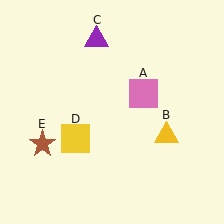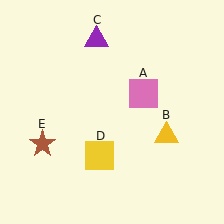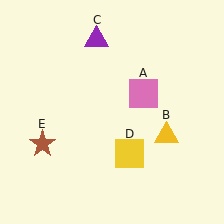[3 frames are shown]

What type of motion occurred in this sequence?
The yellow square (object D) rotated counterclockwise around the center of the scene.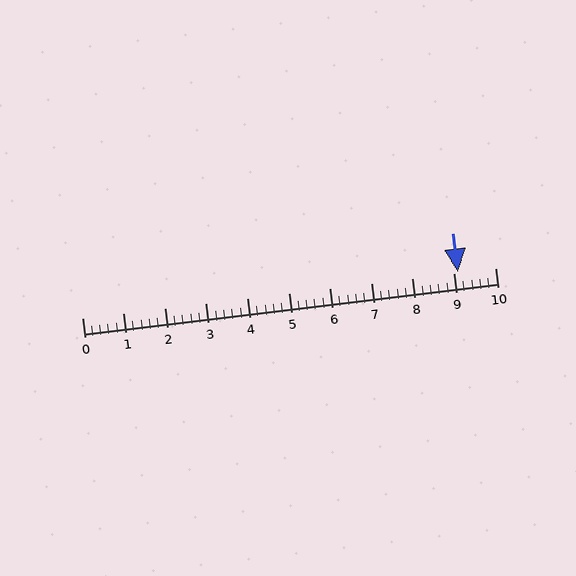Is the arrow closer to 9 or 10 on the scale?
The arrow is closer to 9.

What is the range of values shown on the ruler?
The ruler shows values from 0 to 10.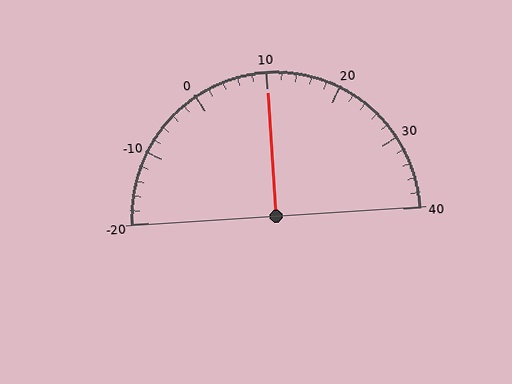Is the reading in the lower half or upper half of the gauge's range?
The reading is in the upper half of the range (-20 to 40).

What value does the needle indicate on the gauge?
The needle indicates approximately 10.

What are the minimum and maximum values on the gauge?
The gauge ranges from -20 to 40.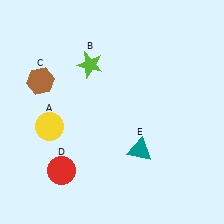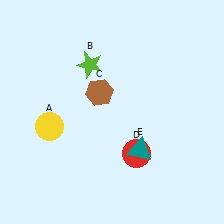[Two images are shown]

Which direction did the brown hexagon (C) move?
The brown hexagon (C) moved right.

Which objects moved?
The objects that moved are: the brown hexagon (C), the red circle (D).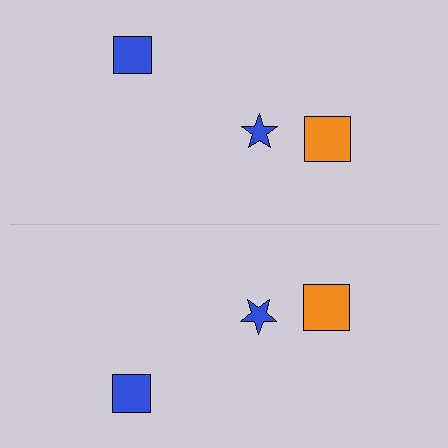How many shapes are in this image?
There are 6 shapes in this image.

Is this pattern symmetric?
Yes, this pattern has bilateral (reflection) symmetry.